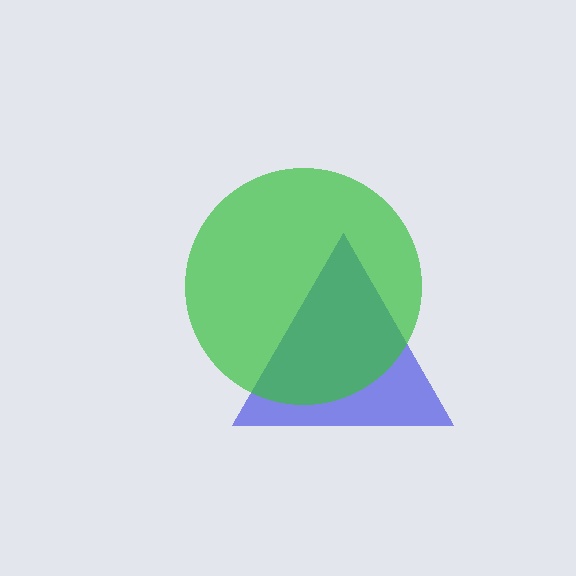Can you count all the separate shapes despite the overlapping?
Yes, there are 2 separate shapes.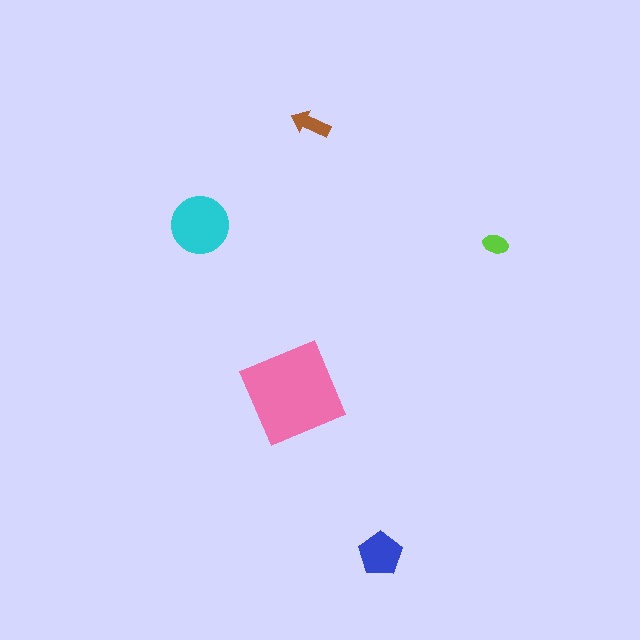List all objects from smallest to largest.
The lime ellipse, the brown arrow, the blue pentagon, the cyan circle, the pink diamond.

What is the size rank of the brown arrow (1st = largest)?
4th.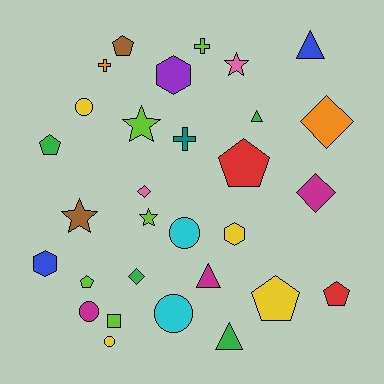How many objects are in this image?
There are 30 objects.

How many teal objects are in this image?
There is 1 teal object.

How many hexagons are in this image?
There are 3 hexagons.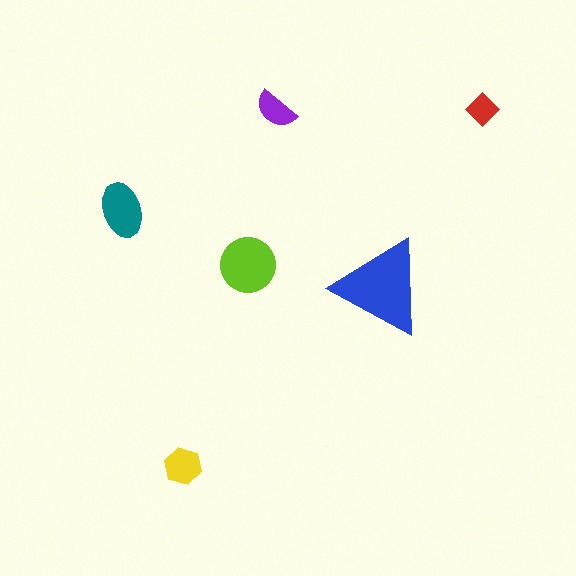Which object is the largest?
The blue triangle.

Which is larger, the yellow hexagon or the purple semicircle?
The yellow hexagon.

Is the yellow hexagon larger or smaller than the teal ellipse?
Smaller.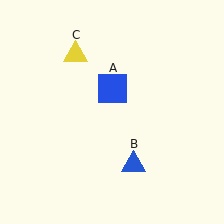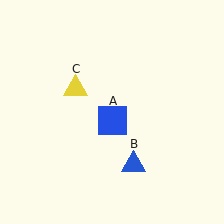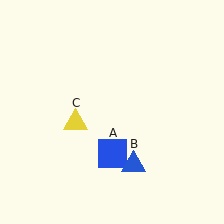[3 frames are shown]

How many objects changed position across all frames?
2 objects changed position: blue square (object A), yellow triangle (object C).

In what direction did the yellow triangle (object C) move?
The yellow triangle (object C) moved down.